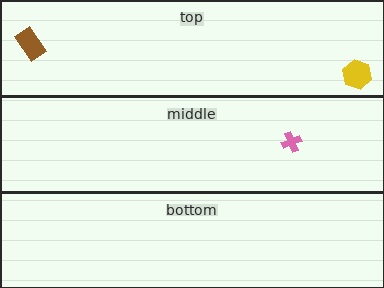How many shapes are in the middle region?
1.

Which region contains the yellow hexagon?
The top region.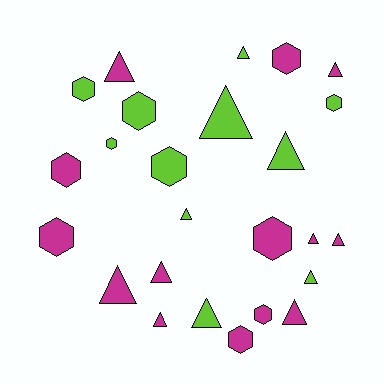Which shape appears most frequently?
Triangle, with 14 objects.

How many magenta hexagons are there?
There are 6 magenta hexagons.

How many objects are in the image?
There are 25 objects.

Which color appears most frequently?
Magenta, with 14 objects.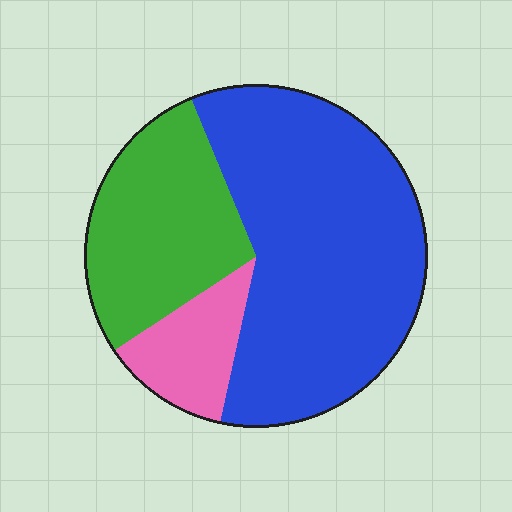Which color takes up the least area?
Pink, at roughly 10%.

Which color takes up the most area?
Blue, at roughly 60%.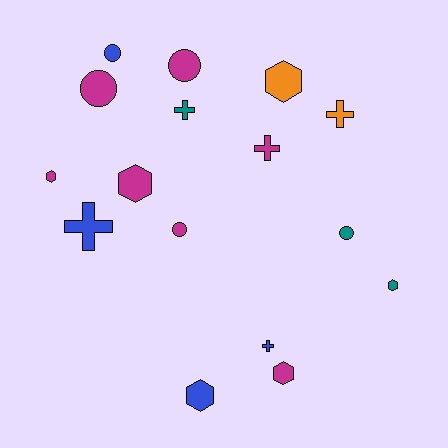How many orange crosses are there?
There is 1 orange cross.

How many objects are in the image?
There are 16 objects.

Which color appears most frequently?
Magenta, with 7 objects.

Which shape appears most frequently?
Hexagon, with 6 objects.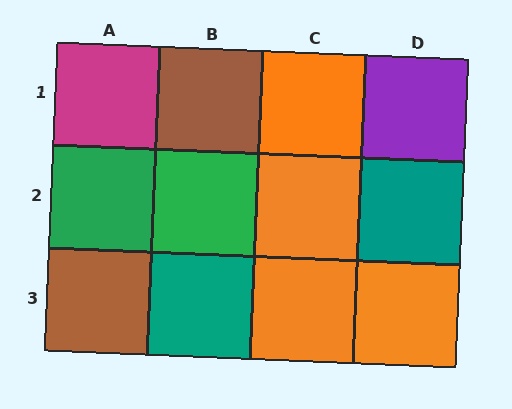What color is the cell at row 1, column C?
Orange.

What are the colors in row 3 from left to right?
Brown, teal, orange, orange.